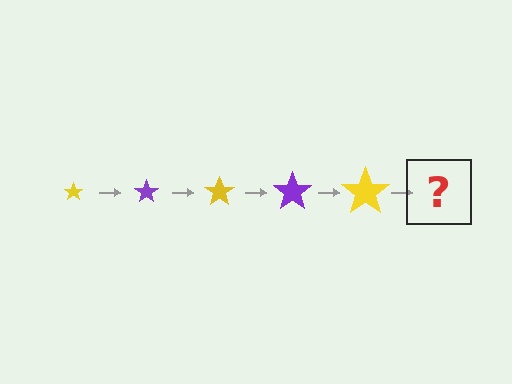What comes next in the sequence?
The next element should be a purple star, larger than the previous one.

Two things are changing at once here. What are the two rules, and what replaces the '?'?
The two rules are that the star grows larger each step and the color cycles through yellow and purple. The '?' should be a purple star, larger than the previous one.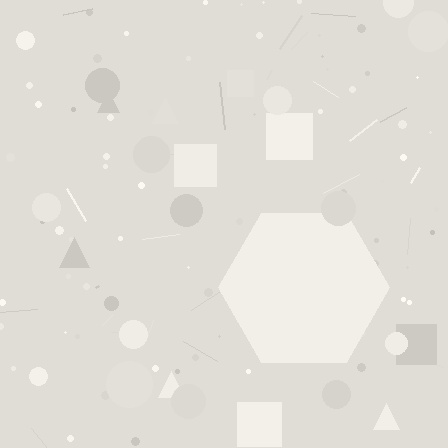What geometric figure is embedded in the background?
A hexagon is embedded in the background.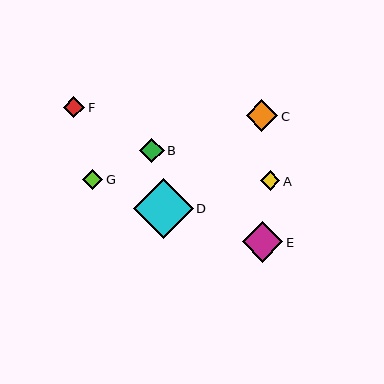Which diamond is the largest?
Diamond D is the largest with a size of approximately 59 pixels.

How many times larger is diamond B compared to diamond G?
Diamond B is approximately 1.2 times the size of diamond G.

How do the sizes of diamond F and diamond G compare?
Diamond F and diamond G are approximately the same size.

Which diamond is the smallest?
Diamond A is the smallest with a size of approximately 20 pixels.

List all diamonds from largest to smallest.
From largest to smallest: D, E, C, B, F, G, A.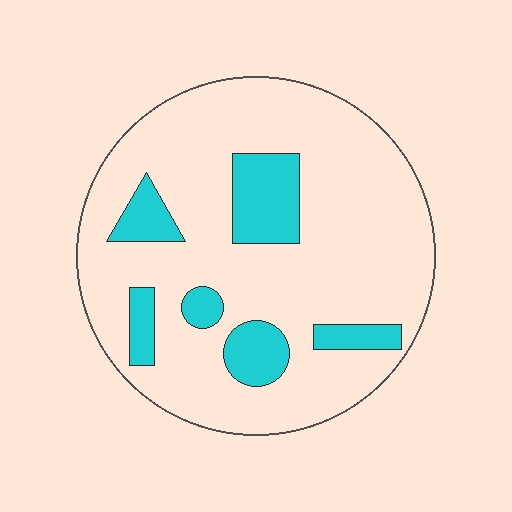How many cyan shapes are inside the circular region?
6.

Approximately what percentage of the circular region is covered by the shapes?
Approximately 20%.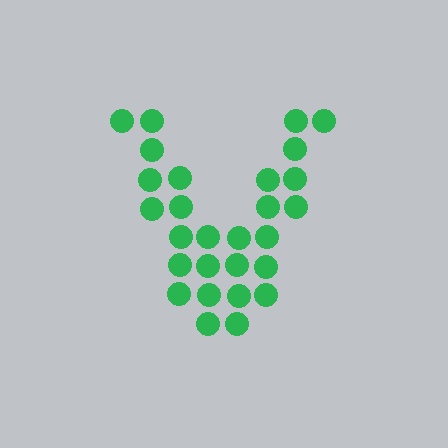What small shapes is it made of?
It is made of small circles.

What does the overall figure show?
The overall figure shows the letter V.